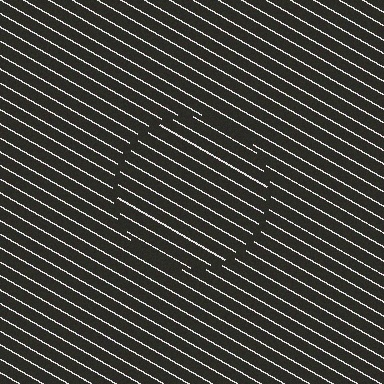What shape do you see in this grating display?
An illusory circle. The interior of the shape contains the same grating, shifted by half a period — the contour is defined by the phase discontinuity where line-ends from the inner and outer gratings abut.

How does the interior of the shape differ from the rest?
The interior of the shape contains the same grating, shifted by half a period — the contour is defined by the phase discontinuity where line-ends from the inner and outer gratings abut.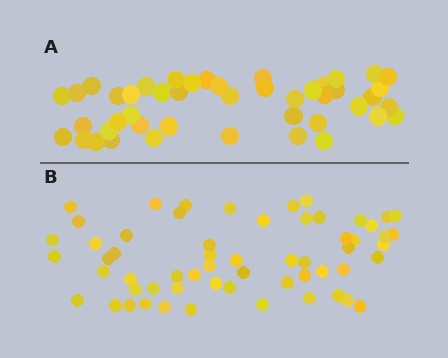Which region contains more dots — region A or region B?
Region B (the bottom region) has more dots.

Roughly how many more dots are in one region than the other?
Region B has approximately 15 more dots than region A.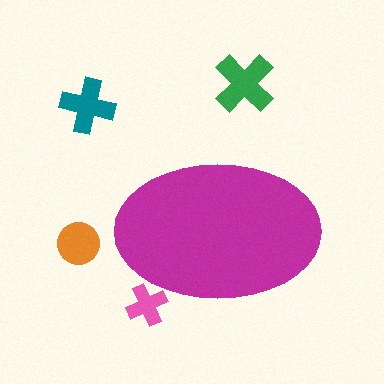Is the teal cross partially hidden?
No, the teal cross is fully visible.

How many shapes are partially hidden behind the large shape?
1 shape is partially hidden.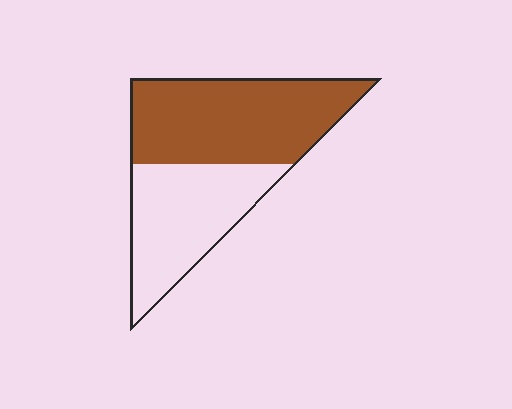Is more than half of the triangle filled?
Yes.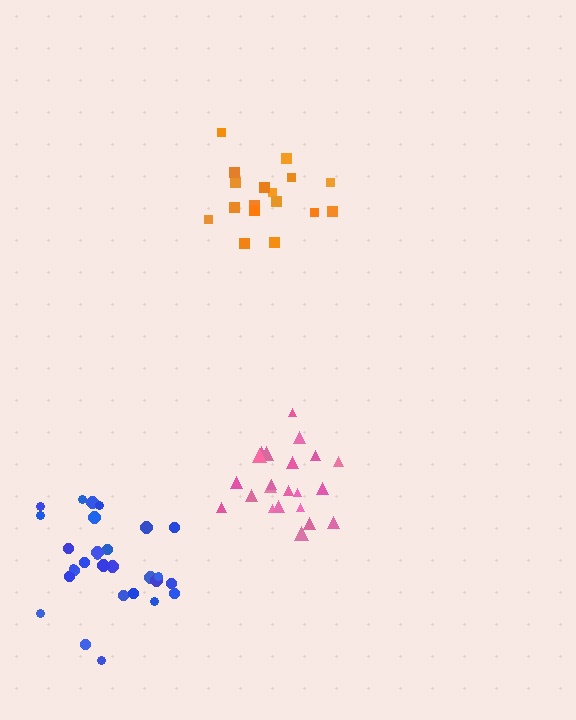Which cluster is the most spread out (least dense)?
Orange.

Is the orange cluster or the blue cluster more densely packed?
Blue.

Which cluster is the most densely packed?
Pink.